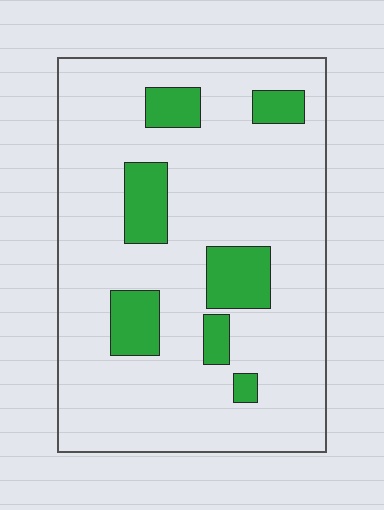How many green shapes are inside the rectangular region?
7.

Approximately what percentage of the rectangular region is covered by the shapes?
Approximately 15%.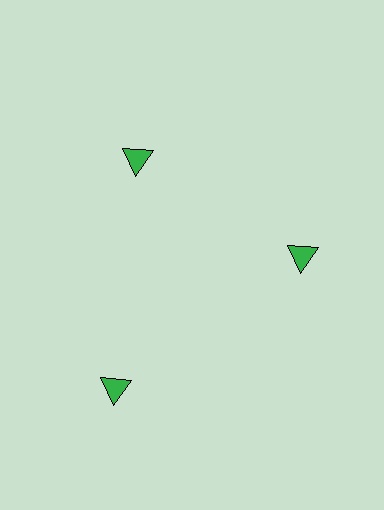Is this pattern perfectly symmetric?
No. The 3 green triangles are arranged in a ring, but one element near the 7 o'clock position is pushed outward from the center, breaking the 3-fold rotational symmetry.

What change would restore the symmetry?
The symmetry would be restored by moving it inward, back onto the ring so that all 3 triangles sit at equal angles and equal distance from the center.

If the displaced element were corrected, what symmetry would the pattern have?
It would have 3-fold rotational symmetry — the pattern would map onto itself every 120 degrees.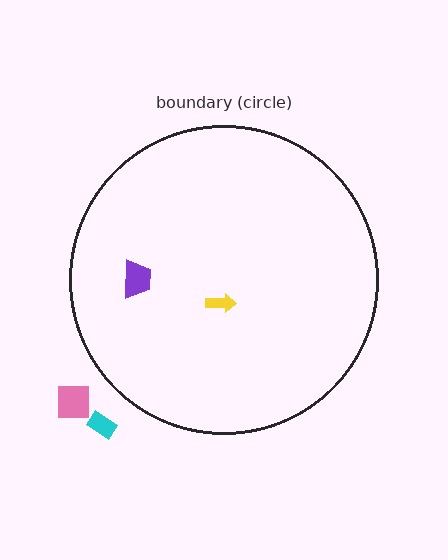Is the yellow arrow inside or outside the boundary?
Inside.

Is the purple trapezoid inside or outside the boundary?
Inside.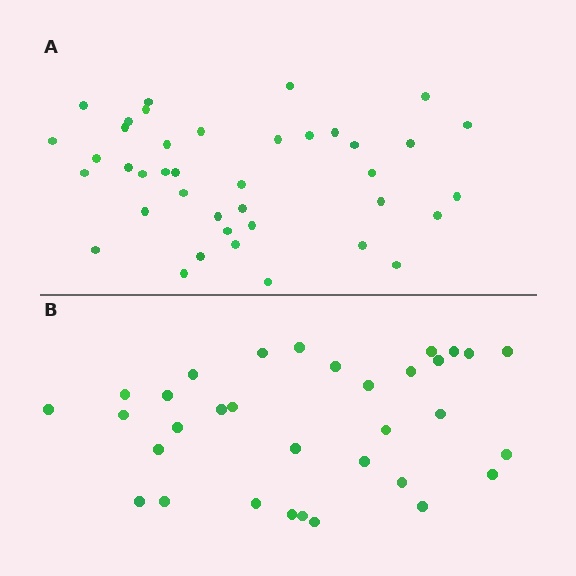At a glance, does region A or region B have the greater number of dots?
Region A (the top region) has more dots.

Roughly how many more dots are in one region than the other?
Region A has roughly 8 or so more dots than region B.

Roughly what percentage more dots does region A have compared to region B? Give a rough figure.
About 20% more.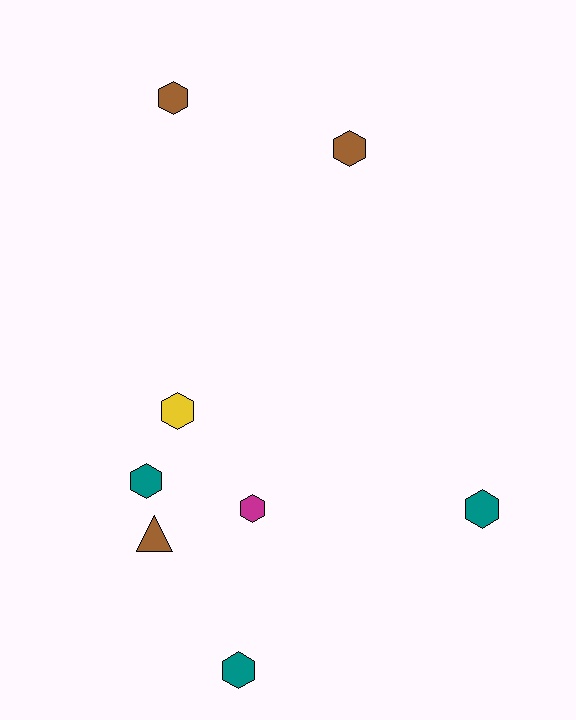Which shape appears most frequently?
Hexagon, with 7 objects.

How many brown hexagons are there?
There are 2 brown hexagons.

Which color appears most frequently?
Teal, with 3 objects.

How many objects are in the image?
There are 8 objects.